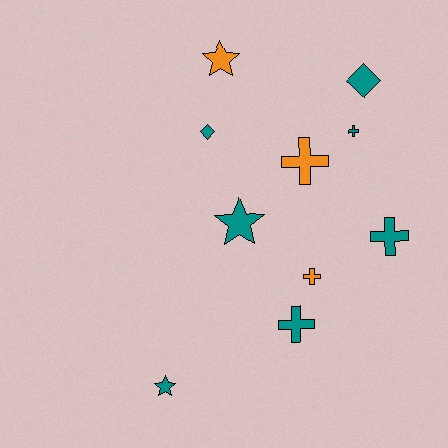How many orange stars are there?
There is 1 orange star.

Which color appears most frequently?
Teal, with 7 objects.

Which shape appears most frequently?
Cross, with 5 objects.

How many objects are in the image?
There are 10 objects.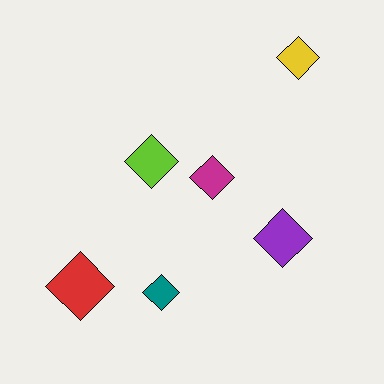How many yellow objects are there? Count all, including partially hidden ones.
There is 1 yellow object.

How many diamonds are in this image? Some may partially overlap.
There are 6 diamonds.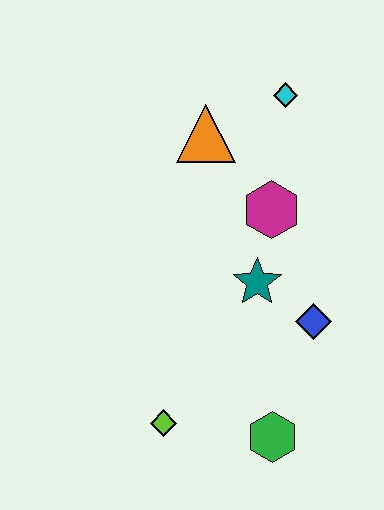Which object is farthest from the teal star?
The cyan diamond is farthest from the teal star.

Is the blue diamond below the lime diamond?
No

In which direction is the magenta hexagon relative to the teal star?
The magenta hexagon is above the teal star.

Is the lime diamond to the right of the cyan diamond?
No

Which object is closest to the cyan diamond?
The orange triangle is closest to the cyan diamond.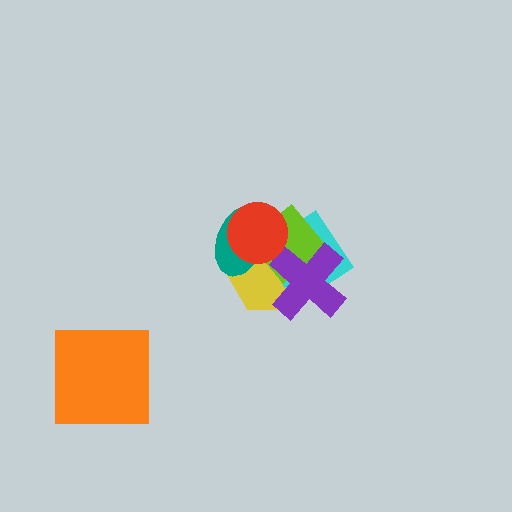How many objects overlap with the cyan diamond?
4 objects overlap with the cyan diamond.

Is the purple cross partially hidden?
No, no other shape covers it.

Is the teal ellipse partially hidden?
Yes, it is partially covered by another shape.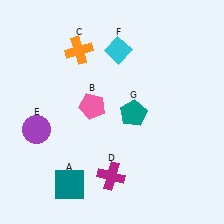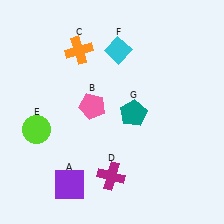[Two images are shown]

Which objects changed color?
A changed from teal to purple. E changed from purple to lime.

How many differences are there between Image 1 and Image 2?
There are 2 differences between the two images.